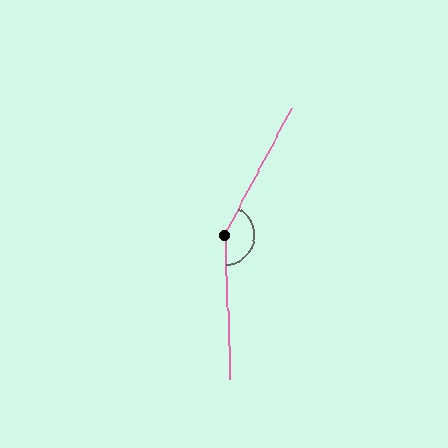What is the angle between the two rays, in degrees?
Approximately 150 degrees.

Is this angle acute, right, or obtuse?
It is obtuse.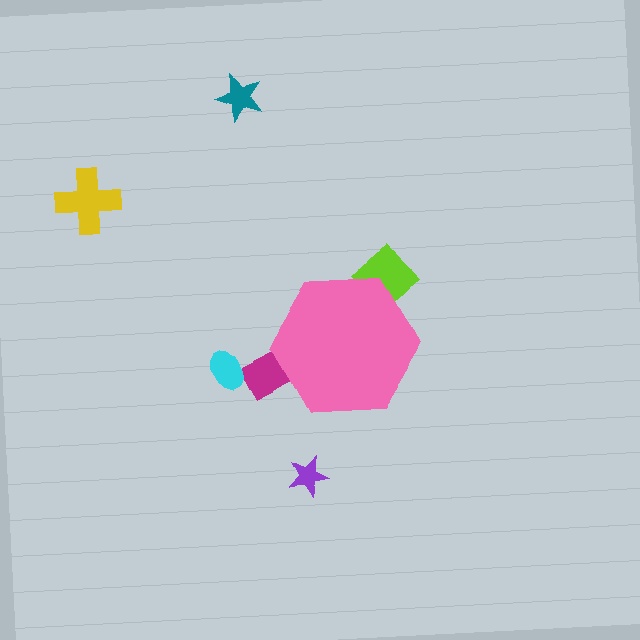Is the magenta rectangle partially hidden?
Yes, the magenta rectangle is partially hidden behind the pink hexagon.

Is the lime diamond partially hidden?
Yes, the lime diamond is partially hidden behind the pink hexagon.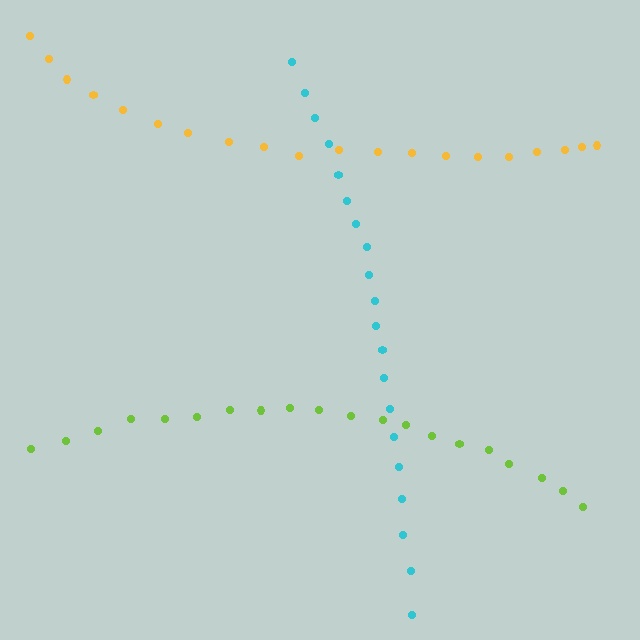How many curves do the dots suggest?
There are 3 distinct paths.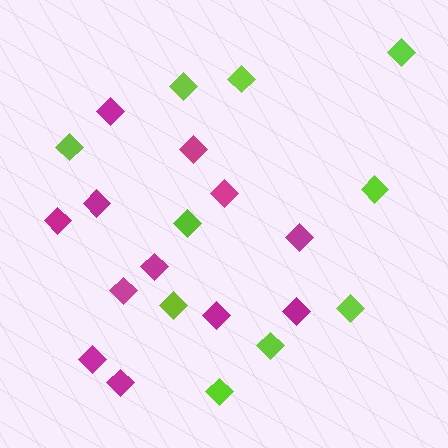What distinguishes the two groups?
There are 2 groups: one group of magenta diamonds (12) and one group of lime diamonds (10).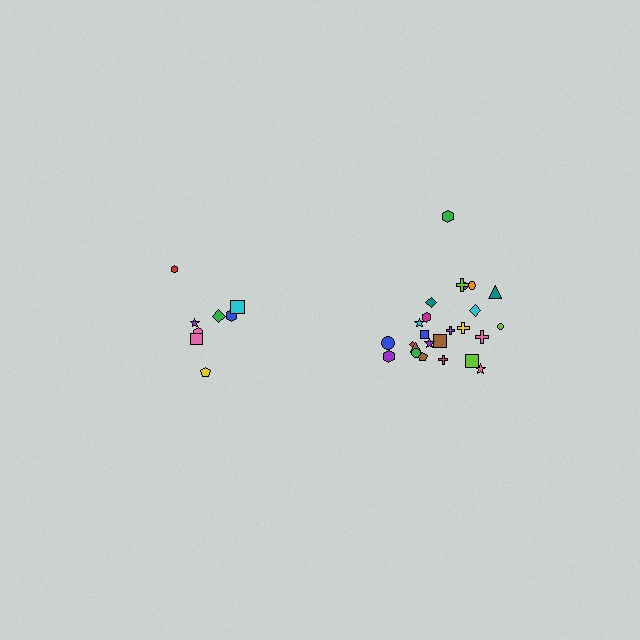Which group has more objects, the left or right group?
The right group.